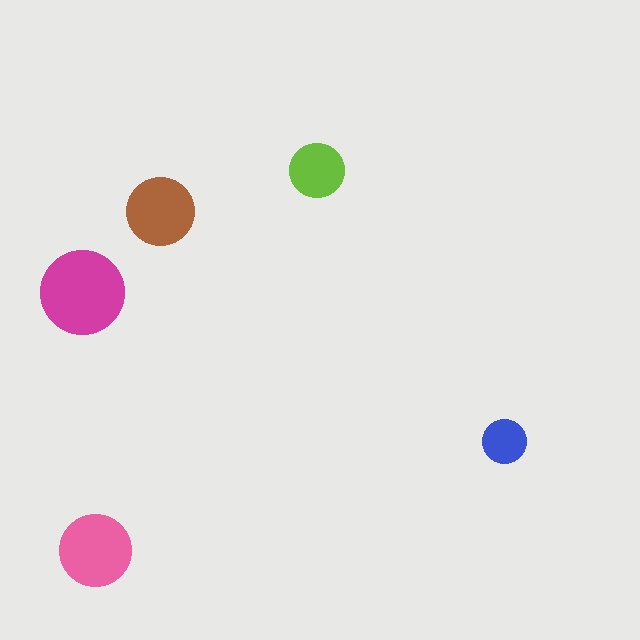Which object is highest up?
The lime circle is topmost.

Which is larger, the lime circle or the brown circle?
The brown one.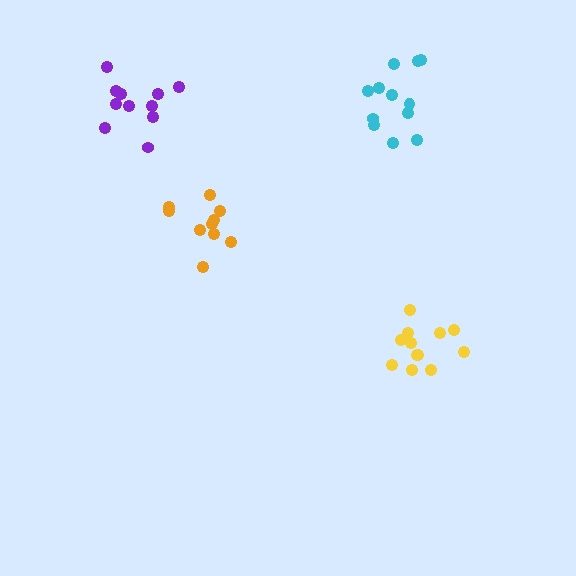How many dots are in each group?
Group 1: 10 dots, Group 2: 12 dots, Group 3: 12 dots, Group 4: 11 dots (45 total).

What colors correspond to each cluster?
The clusters are colored: orange, yellow, cyan, purple.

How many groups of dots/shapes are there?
There are 4 groups.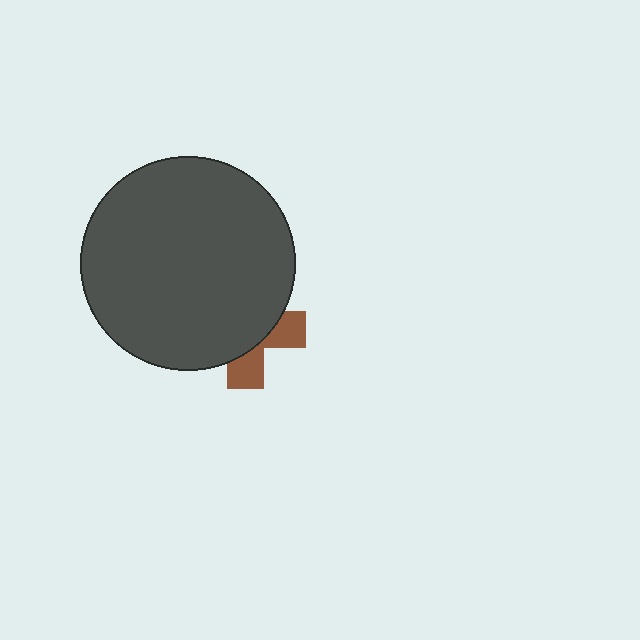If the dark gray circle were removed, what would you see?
You would see the complete brown cross.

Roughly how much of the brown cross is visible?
A small part of it is visible (roughly 34%).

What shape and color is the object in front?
The object in front is a dark gray circle.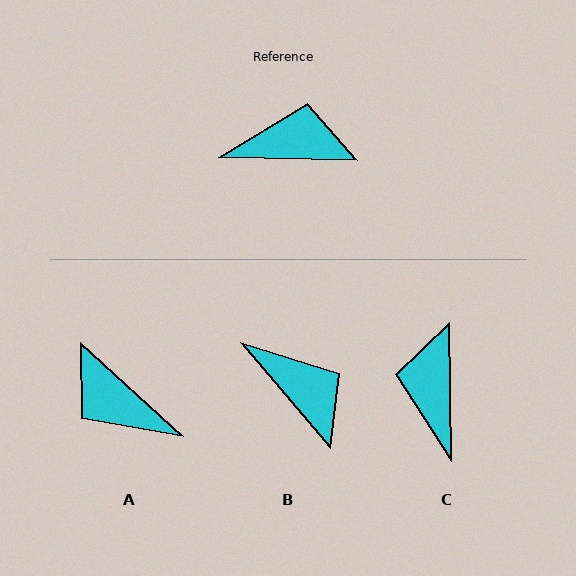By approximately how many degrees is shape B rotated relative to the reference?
Approximately 49 degrees clockwise.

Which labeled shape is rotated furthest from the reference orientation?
A, about 139 degrees away.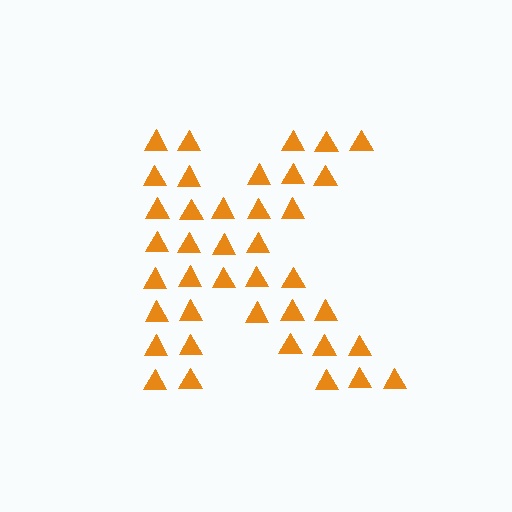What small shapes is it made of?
It is made of small triangles.